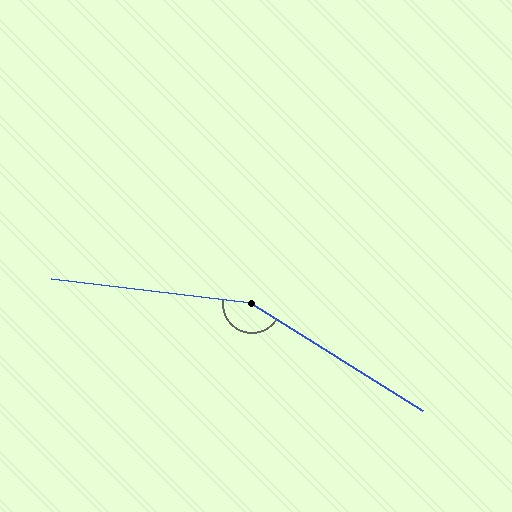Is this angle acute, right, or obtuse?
It is obtuse.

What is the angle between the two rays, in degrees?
Approximately 155 degrees.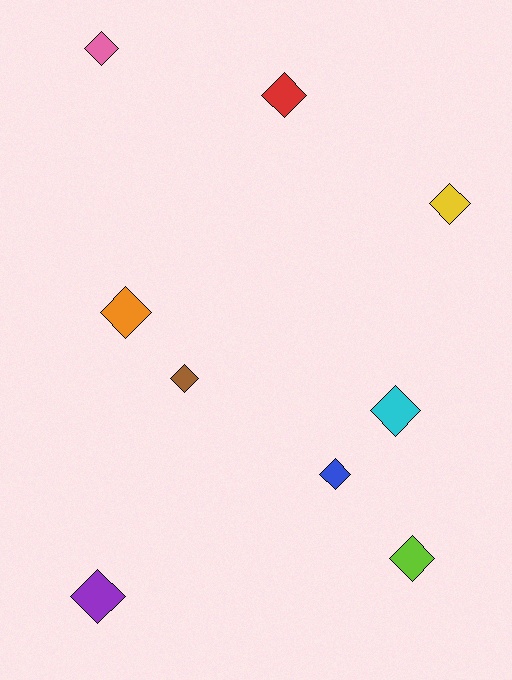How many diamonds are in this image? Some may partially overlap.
There are 9 diamonds.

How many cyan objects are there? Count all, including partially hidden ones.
There is 1 cyan object.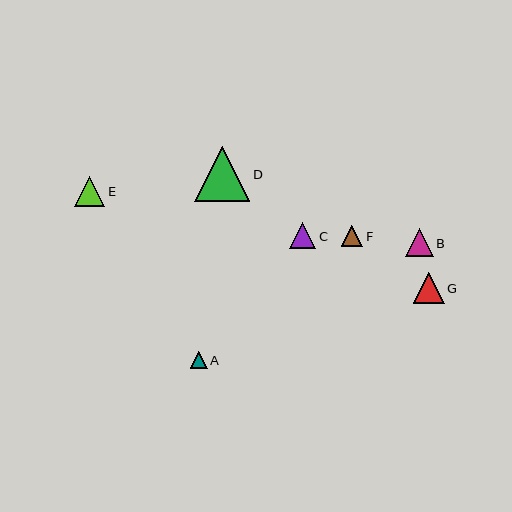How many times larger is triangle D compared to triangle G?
Triangle D is approximately 1.8 times the size of triangle G.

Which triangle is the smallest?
Triangle A is the smallest with a size of approximately 17 pixels.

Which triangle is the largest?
Triangle D is the largest with a size of approximately 55 pixels.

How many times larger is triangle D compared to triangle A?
Triangle D is approximately 3.2 times the size of triangle A.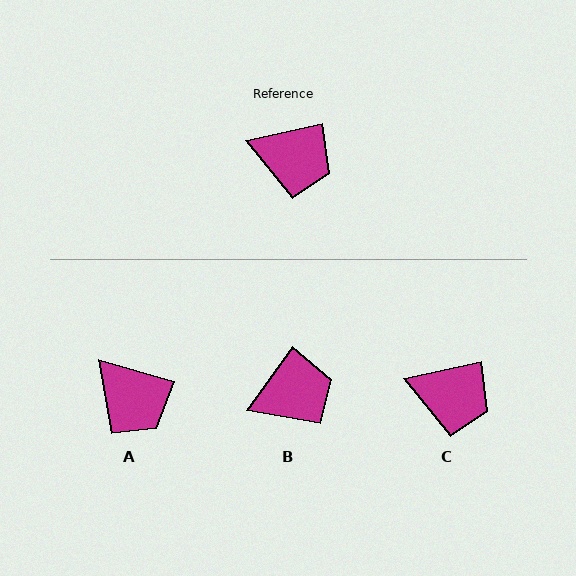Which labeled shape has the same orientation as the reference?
C.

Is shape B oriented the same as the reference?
No, it is off by about 42 degrees.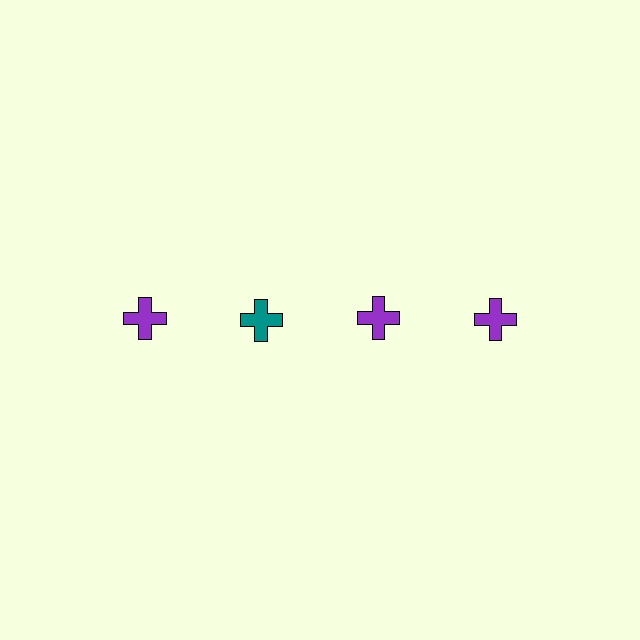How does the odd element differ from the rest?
It has a different color: teal instead of purple.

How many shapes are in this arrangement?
There are 4 shapes arranged in a grid pattern.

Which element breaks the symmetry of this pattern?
The teal cross in the top row, second from left column breaks the symmetry. All other shapes are purple crosses.